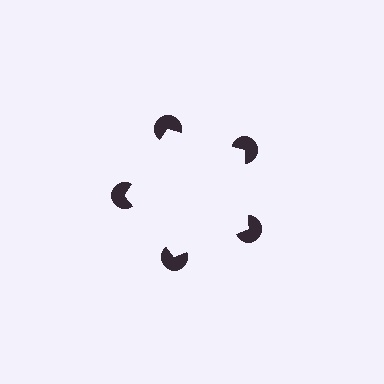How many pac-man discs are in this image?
There are 5 — one at each vertex of the illusory pentagon.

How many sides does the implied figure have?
5 sides.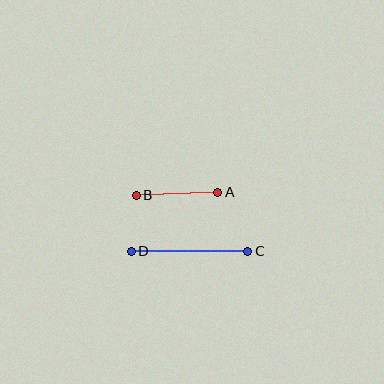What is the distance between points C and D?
The distance is approximately 116 pixels.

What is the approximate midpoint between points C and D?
The midpoint is at approximately (190, 251) pixels.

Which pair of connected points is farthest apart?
Points C and D are farthest apart.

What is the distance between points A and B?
The distance is approximately 81 pixels.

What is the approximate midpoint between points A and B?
The midpoint is at approximately (177, 194) pixels.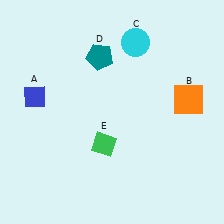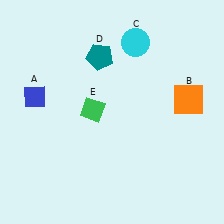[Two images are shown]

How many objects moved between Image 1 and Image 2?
1 object moved between the two images.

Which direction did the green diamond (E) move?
The green diamond (E) moved up.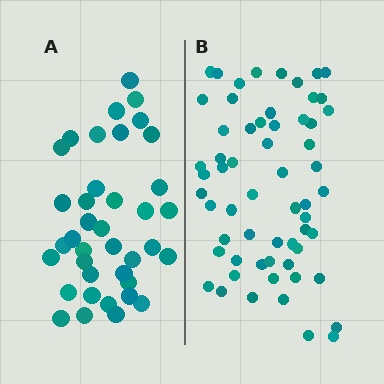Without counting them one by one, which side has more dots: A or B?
Region B (the right region) has more dots.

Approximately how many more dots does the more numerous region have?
Region B has approximately 20 more dots than region A.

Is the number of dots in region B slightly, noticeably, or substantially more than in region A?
Region B has substantially more. The ratio is roughly 1.6 to 1.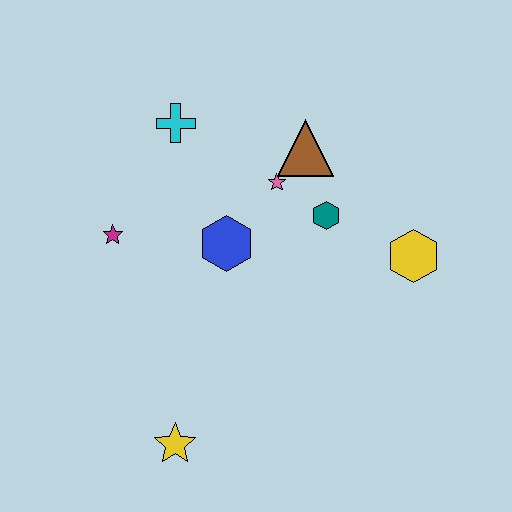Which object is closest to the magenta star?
The blue hexagon is closest to the magenta star.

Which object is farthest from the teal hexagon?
The yellow star is farthest from the teal hexagon.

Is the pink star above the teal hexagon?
Yes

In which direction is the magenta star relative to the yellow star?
The magenta star is above the yellow star.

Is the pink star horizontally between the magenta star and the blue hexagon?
No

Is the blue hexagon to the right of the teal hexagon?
No